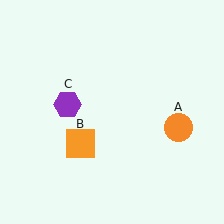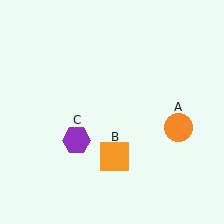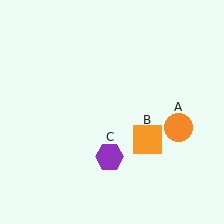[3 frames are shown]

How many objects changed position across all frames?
2 objects changed position: orange square (object B), purple hexagon (object C).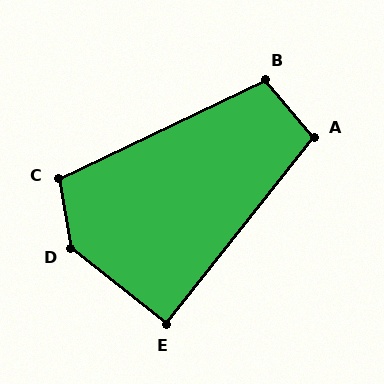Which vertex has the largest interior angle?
D, at approximately 137 degrees.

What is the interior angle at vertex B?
Approximately 105 degrees (obtuse).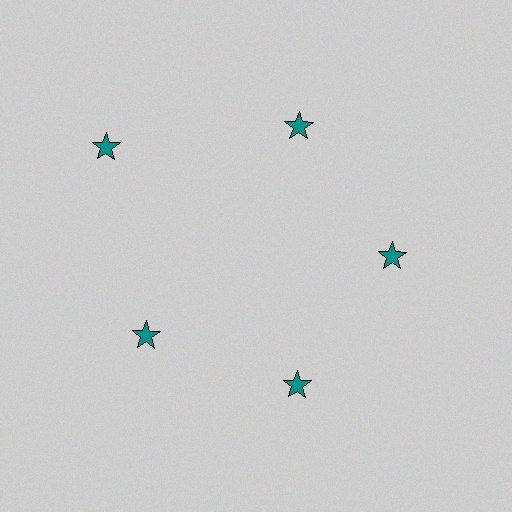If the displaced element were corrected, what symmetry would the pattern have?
It would have 5-fold rotational symmetry — the pattern would map onto itself every 72 degrees.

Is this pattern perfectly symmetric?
No. The 5 teal stars are arranged in a ring, but one element near the 10 o'clock position is pushed outward from the center, breaking the 5-fold rotational symmetry.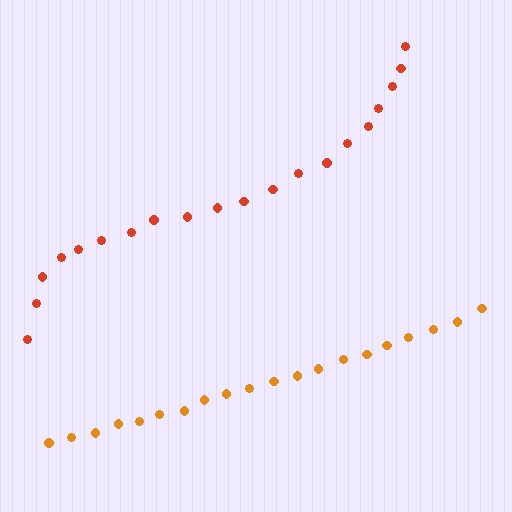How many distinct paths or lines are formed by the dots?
There are 2 distinct paths.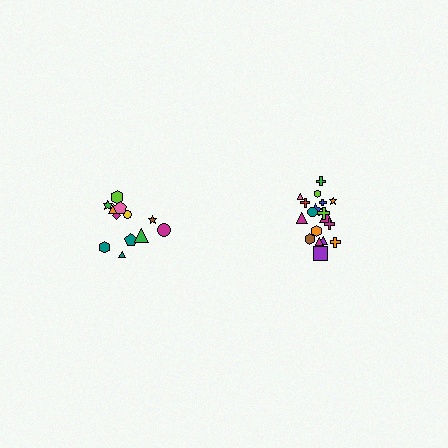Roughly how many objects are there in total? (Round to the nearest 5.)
Roughly 30 objects in total.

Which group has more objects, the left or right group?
The right group.